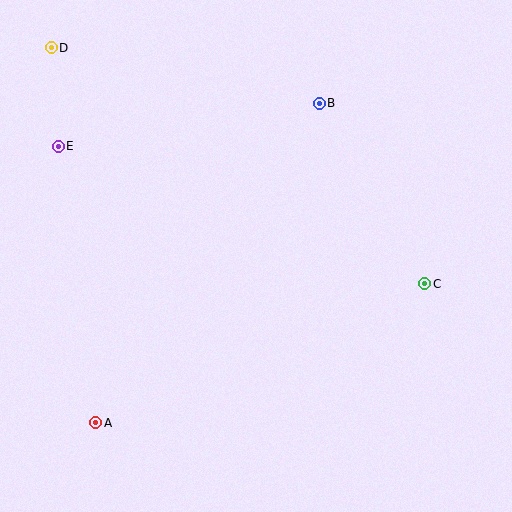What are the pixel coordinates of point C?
Point C is at (424, 284).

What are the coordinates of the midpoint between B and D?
The midpoint between B and D is at (185, 75).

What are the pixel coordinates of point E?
Point E is at (58, 146).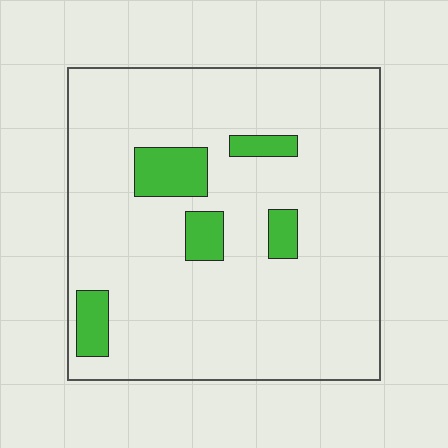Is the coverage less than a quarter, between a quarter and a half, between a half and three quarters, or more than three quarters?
Less than a quarter.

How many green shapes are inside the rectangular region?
5.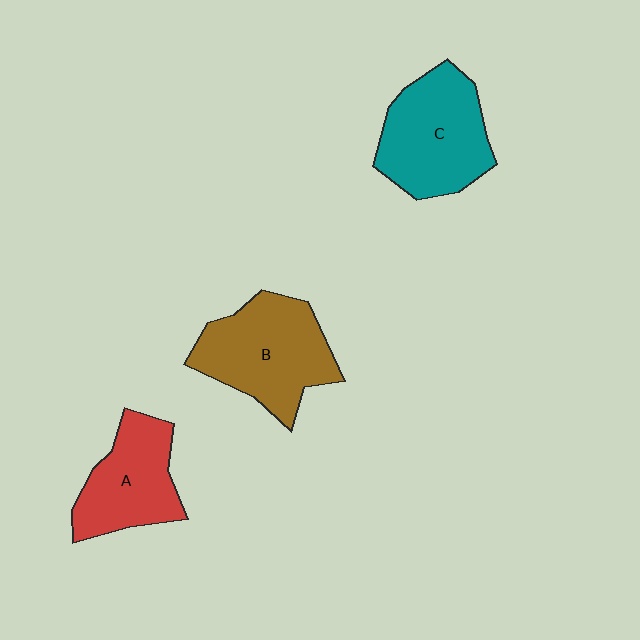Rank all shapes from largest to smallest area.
From largest to smallest: B (brown), C (teal), A (red).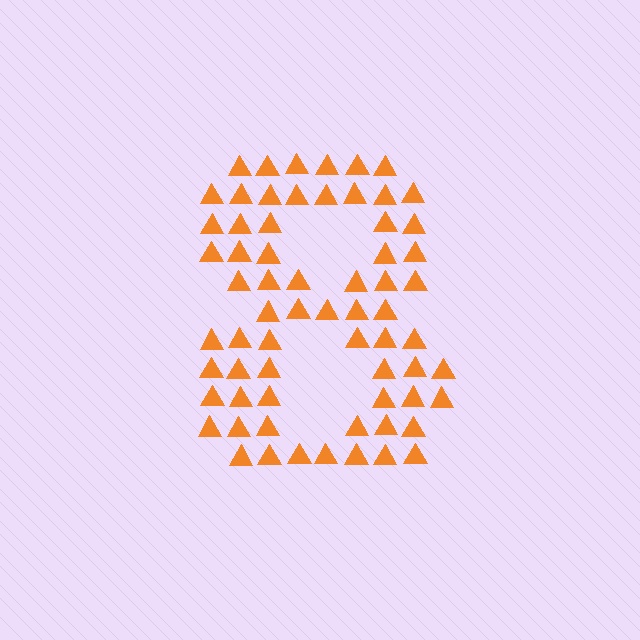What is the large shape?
The large shape is the digit 8.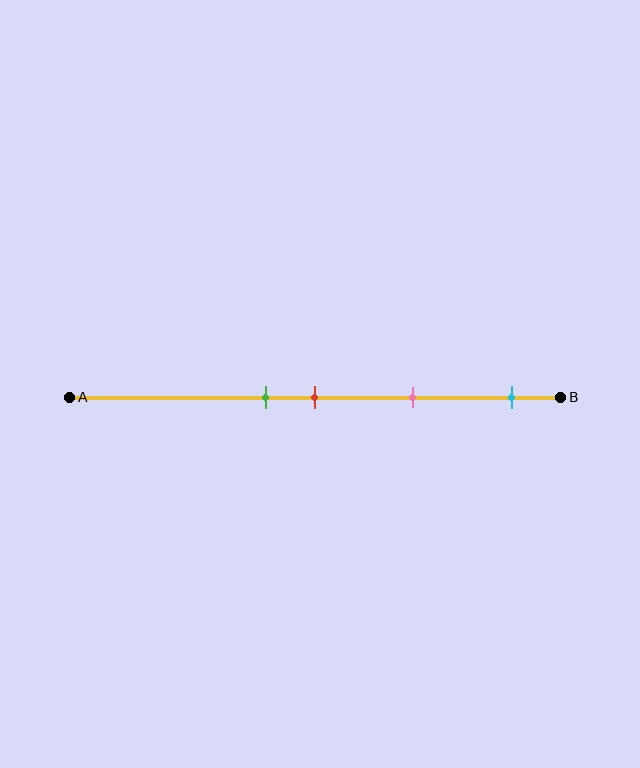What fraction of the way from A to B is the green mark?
The green mark is approximately 40% (0.4) of the way from A to B.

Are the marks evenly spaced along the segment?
No, the marks are not evenly spaced.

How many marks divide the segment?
There are 4 marks dividing the segment.